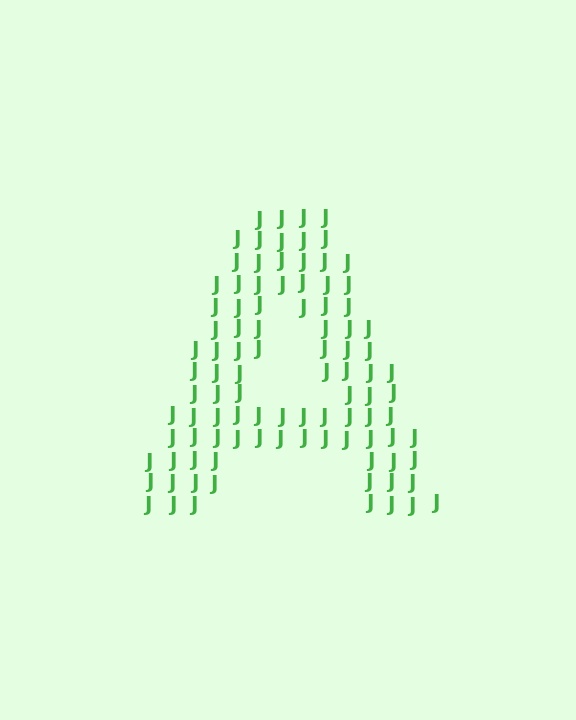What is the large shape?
The large shape is the letter A.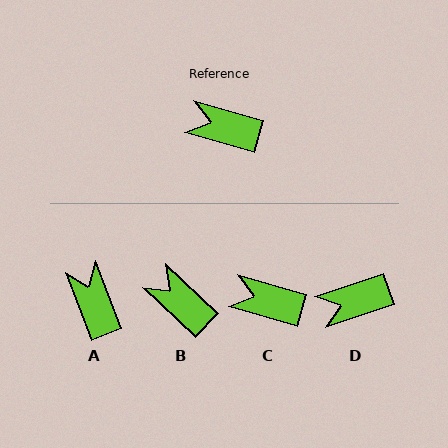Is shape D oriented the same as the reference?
No, it is off by about 34 degrees.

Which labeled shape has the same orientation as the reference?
C.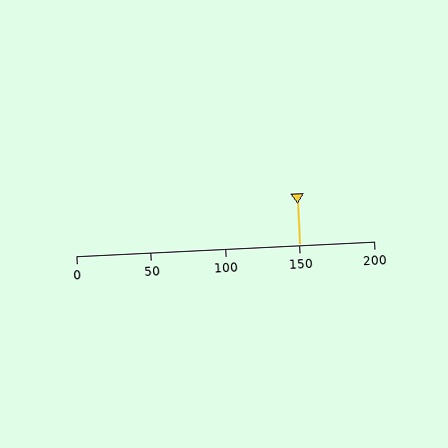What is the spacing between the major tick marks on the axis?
The major ticks are spaced 50 apart.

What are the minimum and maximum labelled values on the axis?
The axis runs from 0 to 200.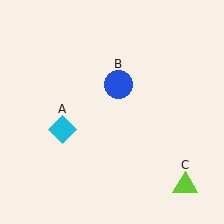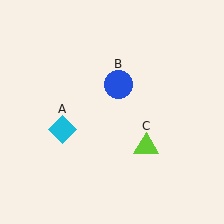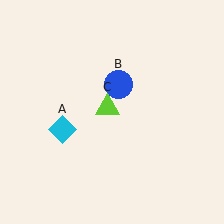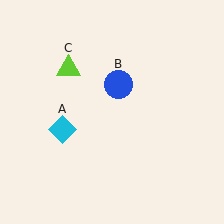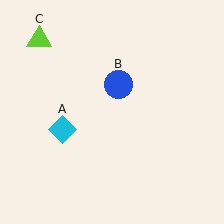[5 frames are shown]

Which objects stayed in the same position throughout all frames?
Cyan diamond (object A) and blue circle (object B) remained stationary.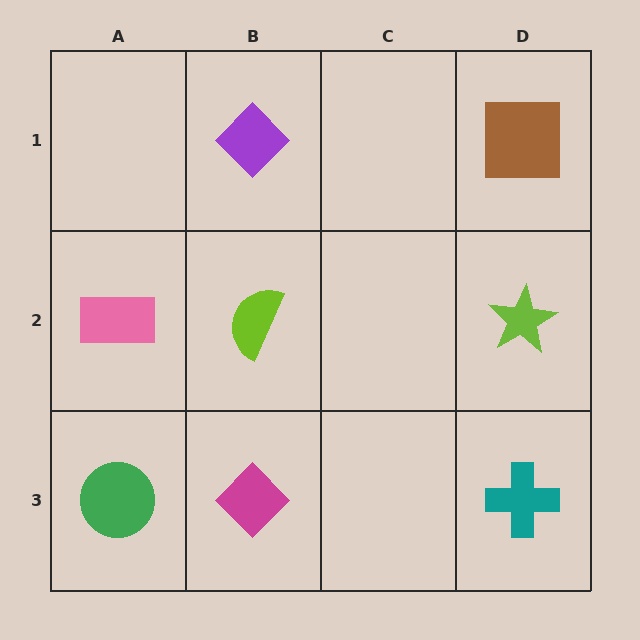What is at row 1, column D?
A brown square.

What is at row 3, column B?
A magenta diamond.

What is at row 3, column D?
A teal cross.